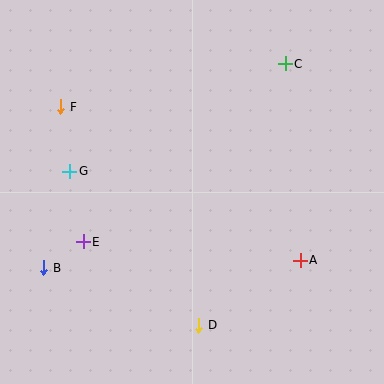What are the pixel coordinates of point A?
Point A is at (300, 260).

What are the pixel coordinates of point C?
Point C is at (285, 64).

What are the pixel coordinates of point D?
Point D is at (199, 325).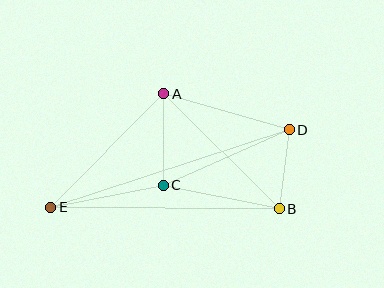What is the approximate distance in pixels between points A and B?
The distance between A and B is approximately 163 pixels.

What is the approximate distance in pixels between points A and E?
The distance between A and E is approximately 160 pixels.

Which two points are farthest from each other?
Points D and E are farthest from each other.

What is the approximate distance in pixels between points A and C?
The distance between A and C is approximately 92 pixels.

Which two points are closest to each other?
Points B and D are closest to each other.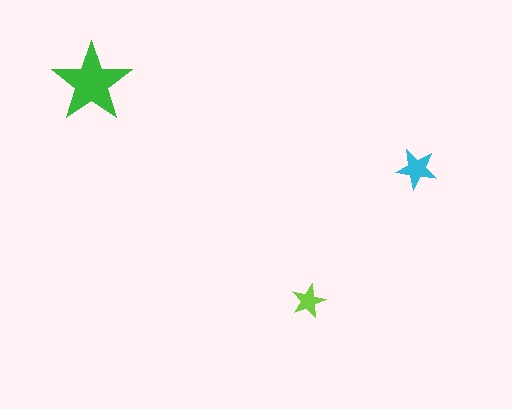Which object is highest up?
The green star is topmost.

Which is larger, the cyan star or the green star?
The green one.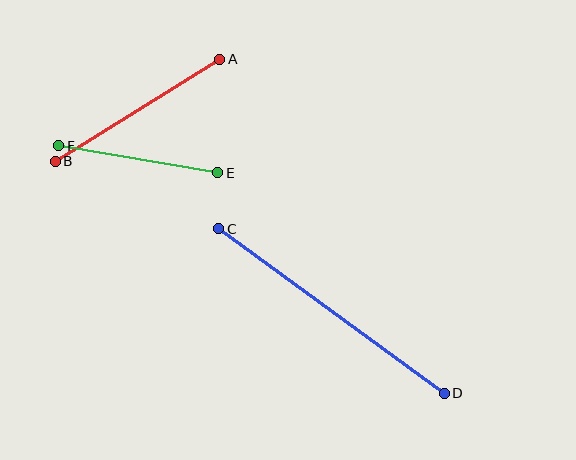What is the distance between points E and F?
The distance is approximately 161 pixels.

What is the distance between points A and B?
The distance is approximately 193 pixels.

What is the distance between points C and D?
The distance is approximately 279 pixels.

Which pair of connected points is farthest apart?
Points C and D are farthest apart.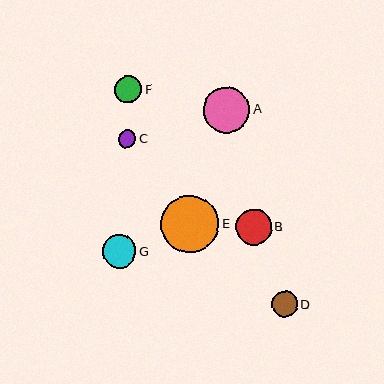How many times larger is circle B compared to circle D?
Circle B is approximately 1.4 times the size of circle D.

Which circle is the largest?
Circle E is the largest with a size of approximately 58 pixels.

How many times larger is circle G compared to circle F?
Circle G is approximately 1.2 times the size of circle F.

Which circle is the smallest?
Circle C is the smallest with a size of approximately 18 pixels.